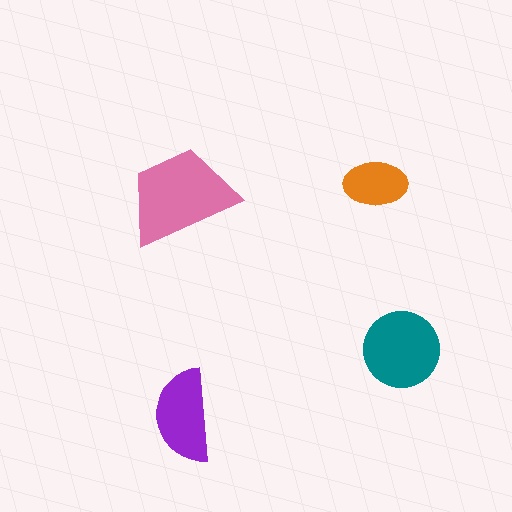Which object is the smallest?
The orange ellipse.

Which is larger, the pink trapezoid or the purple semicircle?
The pink trapezoid.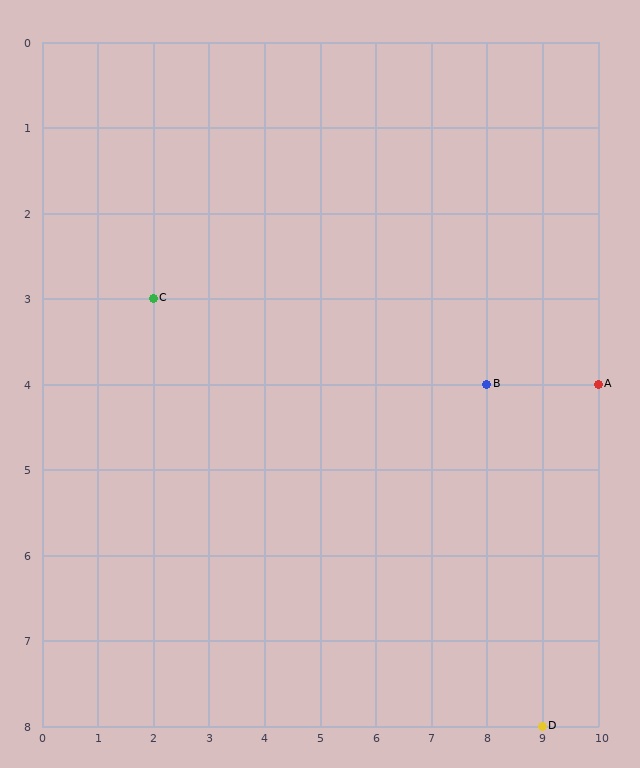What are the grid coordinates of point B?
Point B is at grid coordinates (8, 4).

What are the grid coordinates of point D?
Point D is at grid coordinates (9, 8).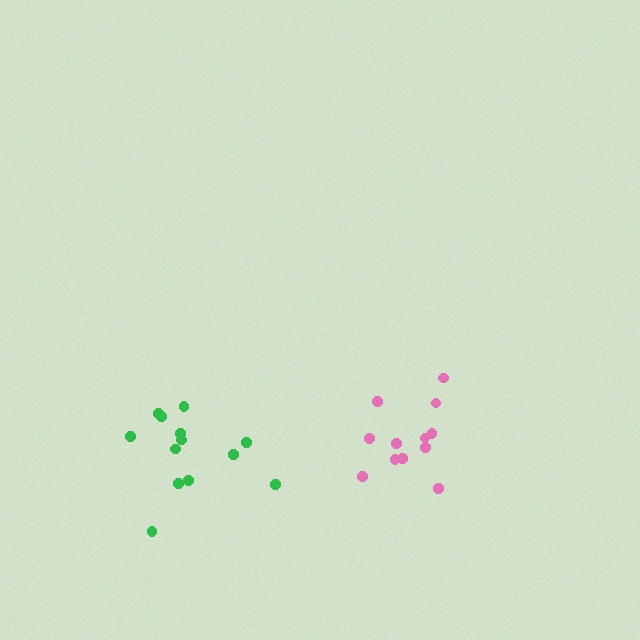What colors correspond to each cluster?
The clusters are colored: green, pink.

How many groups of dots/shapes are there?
There are 2 groups.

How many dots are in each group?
Group 1: 13 dots, Group 2: 12 dots (25 total).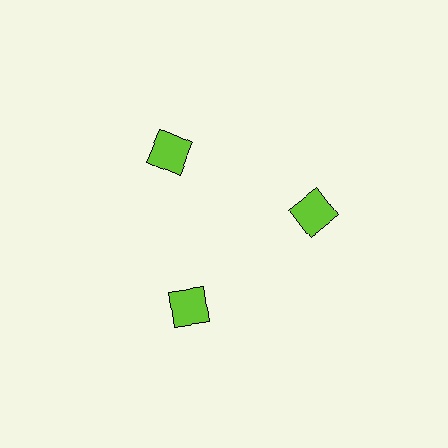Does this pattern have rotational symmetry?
Yes, this pattern has 3-fold rotational symmetry. It looks the same after rotating 120 degrees around the center.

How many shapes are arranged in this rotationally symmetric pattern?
There are 3 shapes, arranged in 3 groups of 1.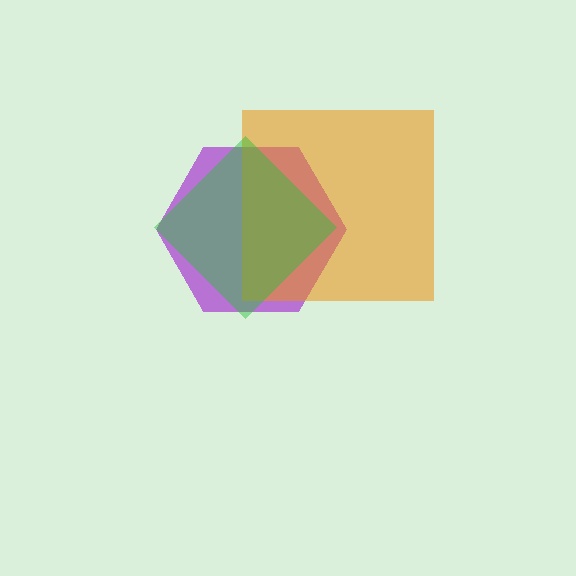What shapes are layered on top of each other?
The layered shapes are: a purple hexagon, an orange square, a green diamond.